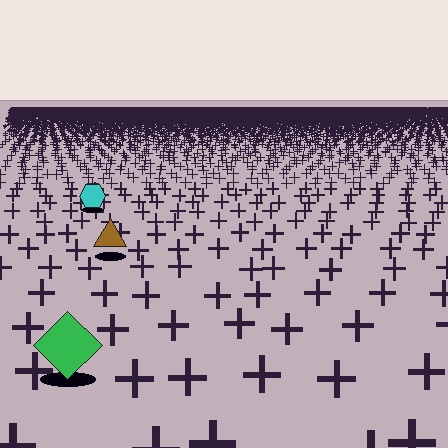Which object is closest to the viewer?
The green diamond is closest. The texture marks near it are larger and more spread out.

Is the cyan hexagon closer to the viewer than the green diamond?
No. The green diamond is closer — you can tell from the texture gradient: the ground texture is coarser near it.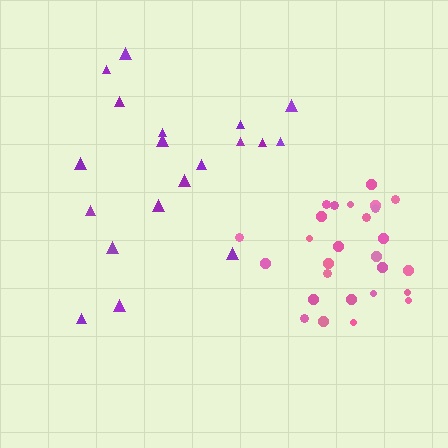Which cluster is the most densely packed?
Pink.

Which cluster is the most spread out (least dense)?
Purple.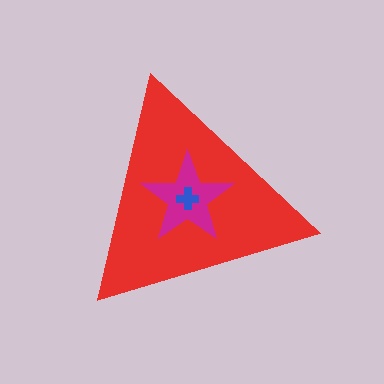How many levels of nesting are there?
3.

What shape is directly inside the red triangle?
The magenta star.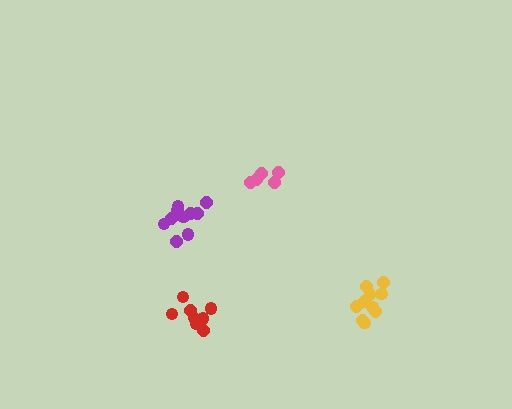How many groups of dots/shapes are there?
There are 4 groups.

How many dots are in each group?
Group 1: 10 dots, Group 2: 8 dots, Group 3: 10 dots, Group 4: 5 dots (33 total).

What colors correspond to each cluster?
The clusters are colored: purple, red, yellow, pink.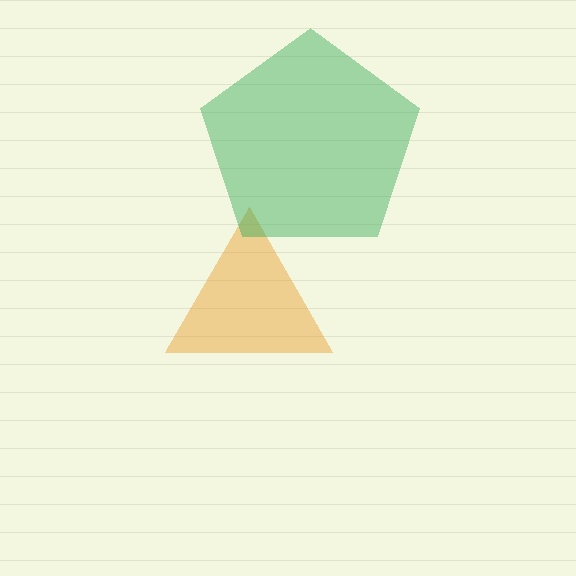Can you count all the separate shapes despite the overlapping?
Yes, there are 2 separate shapes.